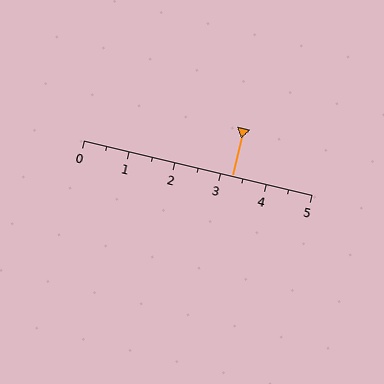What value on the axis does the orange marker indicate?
The marker indicates approximately 3.2.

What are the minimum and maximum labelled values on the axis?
The axis runs from 0 to 5.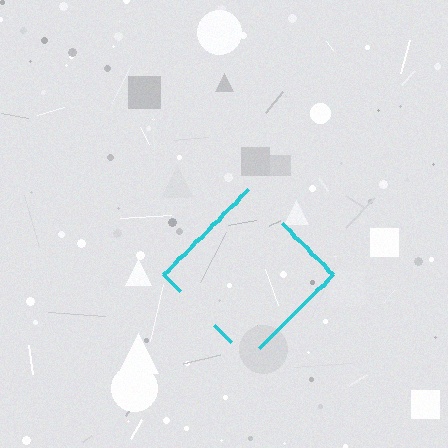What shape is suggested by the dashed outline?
The dashed outline suggests a diamond.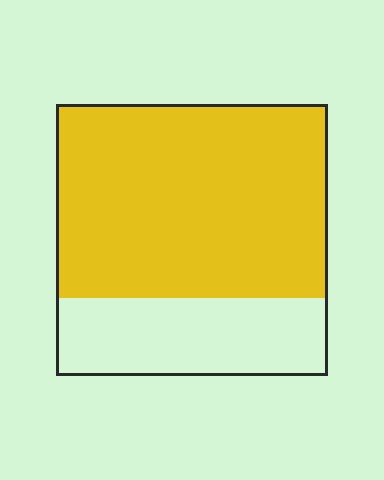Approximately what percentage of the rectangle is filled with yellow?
Approximately 70%.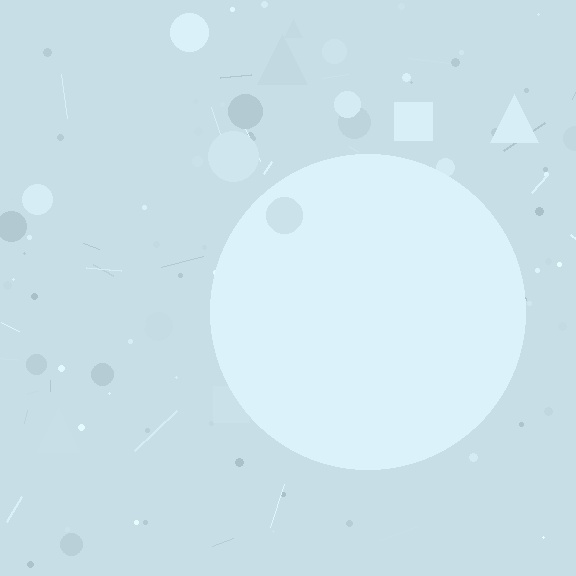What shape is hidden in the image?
A circle is hidden in the image.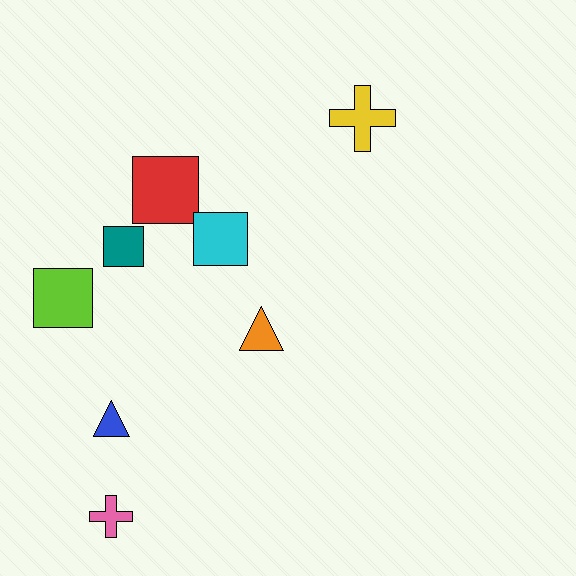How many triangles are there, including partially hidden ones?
There are 2 triangles.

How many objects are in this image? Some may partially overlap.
There are 8 objects.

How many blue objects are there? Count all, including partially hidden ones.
There is 1 blue object.